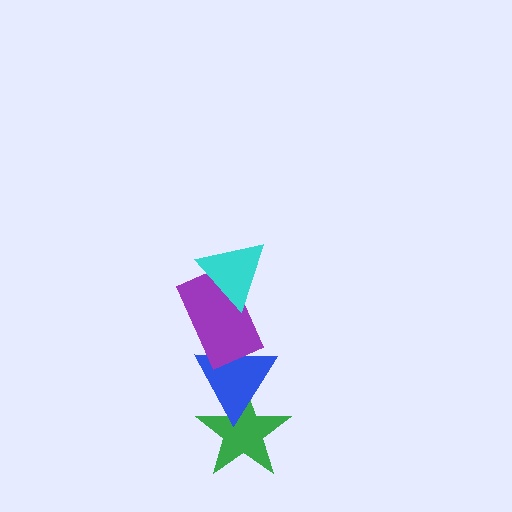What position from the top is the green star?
The green star is 4th from the top.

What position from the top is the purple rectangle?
The purple rectangle is 2nd from the top.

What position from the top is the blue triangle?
The blue triangle is 3rd from the top.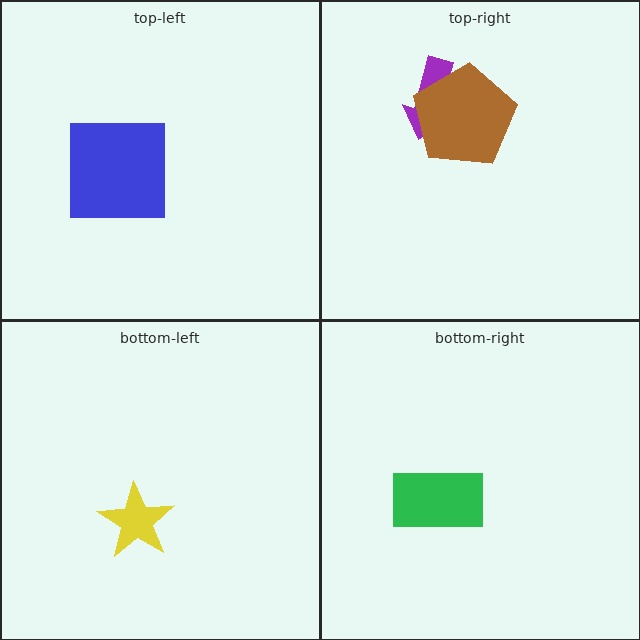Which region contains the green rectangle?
The bottom-right region.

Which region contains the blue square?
The top-left region.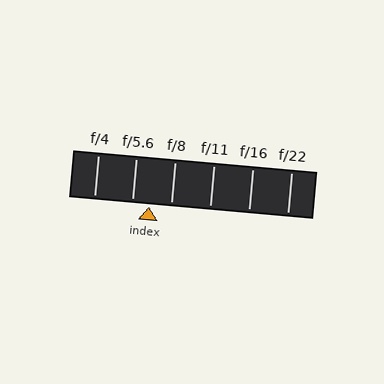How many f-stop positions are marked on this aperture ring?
There are 6 f-stop positions marked.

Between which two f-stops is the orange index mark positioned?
The index mark is between f/5.6 and f/8.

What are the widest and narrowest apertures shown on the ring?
The widest aperture shown is f/4 and the narrowest is f/22.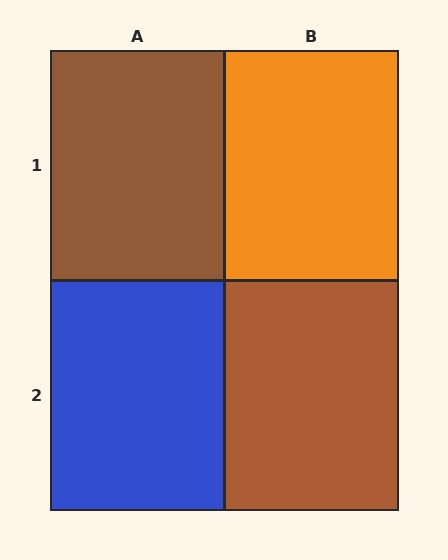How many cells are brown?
2 cells are brown.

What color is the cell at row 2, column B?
Brown.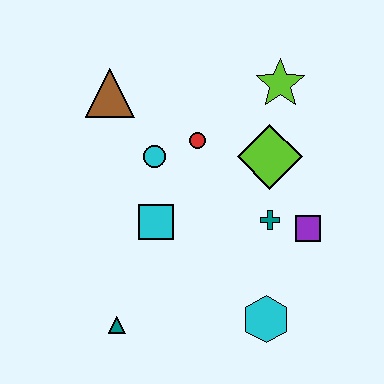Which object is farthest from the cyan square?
The lime star is farthest from the cyan square.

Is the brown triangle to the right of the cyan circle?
No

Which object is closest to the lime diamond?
The teal cross is closest to the lime diamond.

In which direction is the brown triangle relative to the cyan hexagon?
The brown triangle is above the cyan hexagon.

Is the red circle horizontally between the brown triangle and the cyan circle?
No